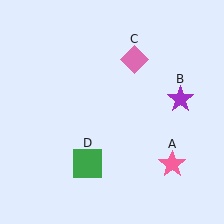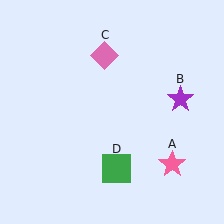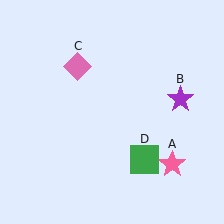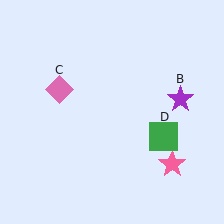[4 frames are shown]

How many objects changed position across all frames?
2 objects changed position: pink diamond (object C), green square (object D).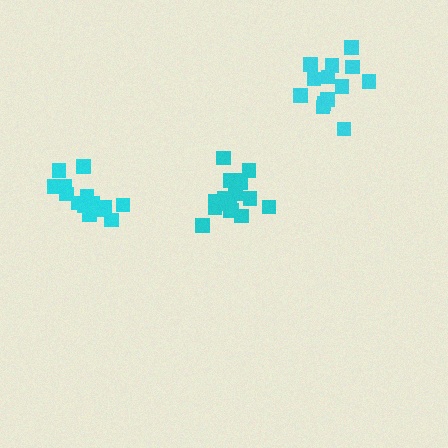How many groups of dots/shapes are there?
There are 3 groups.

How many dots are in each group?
Group 1: 13 dots, Group 2: 17 dots, Group 3: 14 dots (44 total).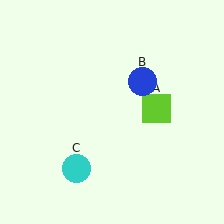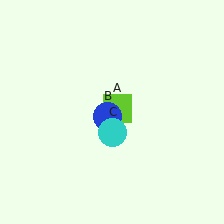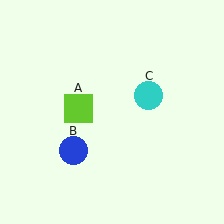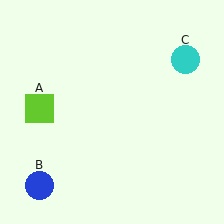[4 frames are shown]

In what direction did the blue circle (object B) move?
The blue circle (object B) moved down and to the left.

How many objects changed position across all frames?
3 objects changed position: lime square (object A), blue circle (object B), cyan circle (object C).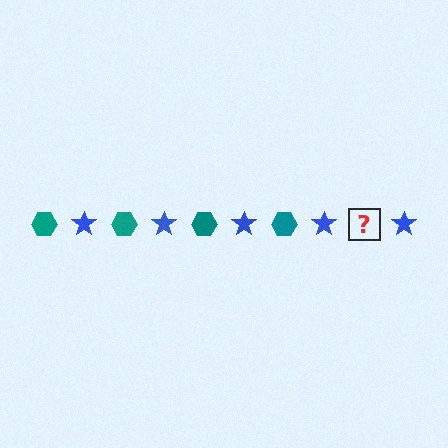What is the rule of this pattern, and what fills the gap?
The rule is that the pattern alternates between teal hexagon and blue star. The gap should be filled with a teal hexagon.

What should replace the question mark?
The question mark should be replaced with a teal hexagon.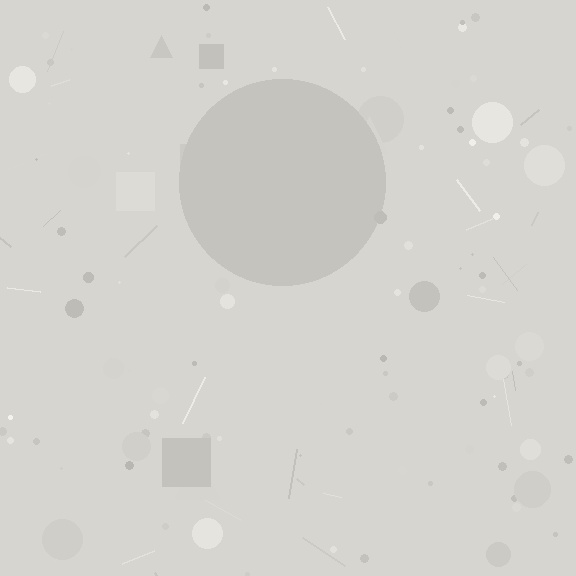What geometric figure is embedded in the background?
A circle is embedded in the background.